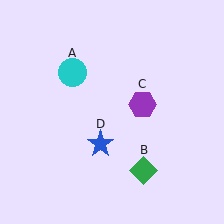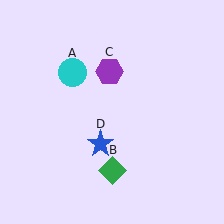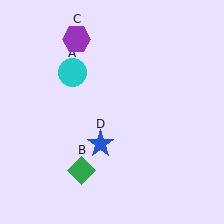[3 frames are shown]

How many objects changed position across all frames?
2 objects changed position: green diamond (object B), purple hexagon (object C).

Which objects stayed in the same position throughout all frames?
Cyan circle (object A) and blue star (object D) remained stationary.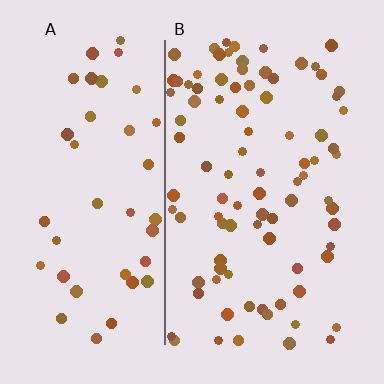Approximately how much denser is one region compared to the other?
Approximately 2.0× — region B over region A.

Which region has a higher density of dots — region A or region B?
B (the right).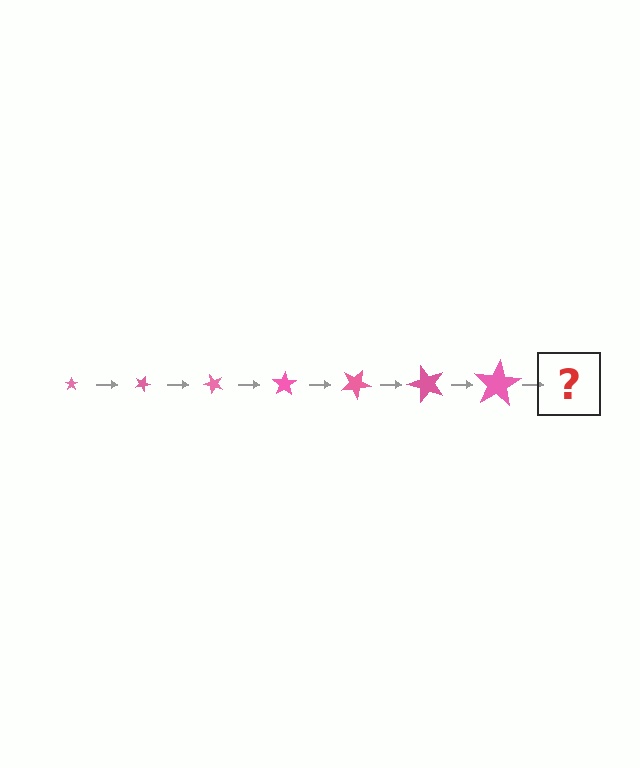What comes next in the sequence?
The next element should be a star, larger than the previous one and rotated 175 degrees from the start.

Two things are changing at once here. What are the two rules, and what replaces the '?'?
The two rules are that the star grows larger each step and it rotates 25 degrees each step. The '?' should be a star, larger than the previous one and rotated 175 degrees from the start.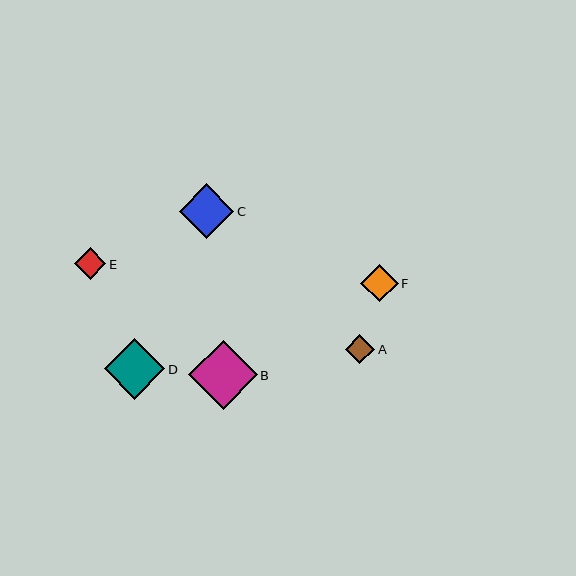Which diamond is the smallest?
Diamond A is the smallest with a size of approximately 29 pixels.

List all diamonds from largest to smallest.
From largest to smallest: B, D, C, F, E, A.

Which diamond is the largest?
Diamond B is the largest with a size of approximately 69 pixels.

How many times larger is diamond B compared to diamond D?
Diamond B is approximately 1.1 times the size of diamond D.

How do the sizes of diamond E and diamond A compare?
Diamond E and diamond A are approximately the same size.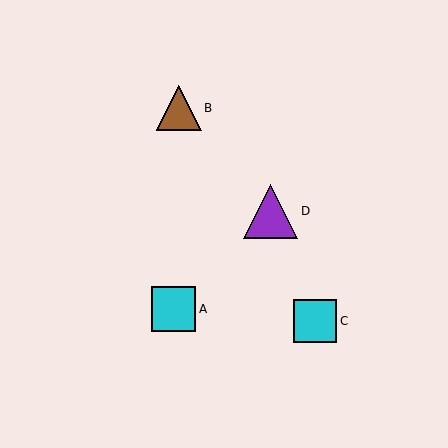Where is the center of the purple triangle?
The center of the purple triangle is at (271, 211).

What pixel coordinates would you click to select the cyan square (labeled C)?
Click at (315, 321) to select the cyan square C.